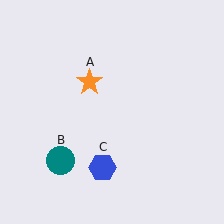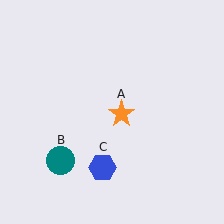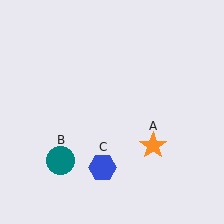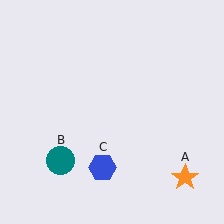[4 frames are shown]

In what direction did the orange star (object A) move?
The orange star (object A) moved down and to the right.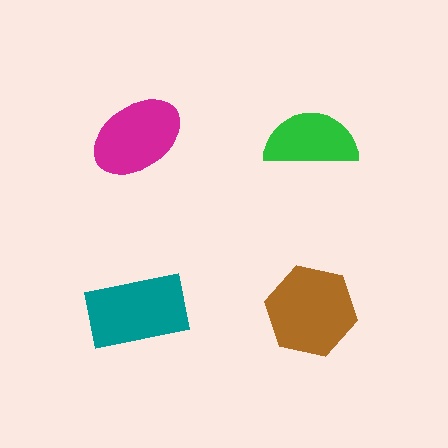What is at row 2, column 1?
A teal rectangle.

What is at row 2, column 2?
A brown hexagon.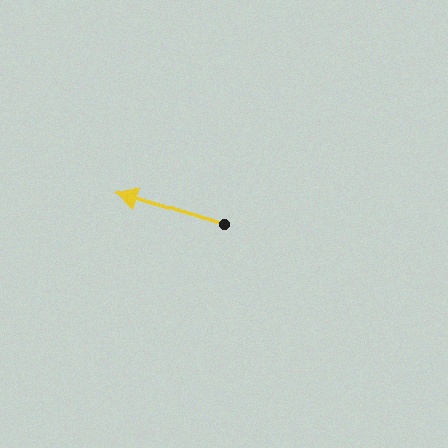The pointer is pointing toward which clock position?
Roughly 10 o'clock.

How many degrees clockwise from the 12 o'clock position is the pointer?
Approximately 287 degrees.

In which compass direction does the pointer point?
West.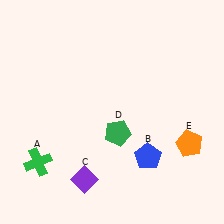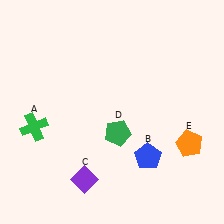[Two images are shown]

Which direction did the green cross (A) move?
The green cross (A) moved up.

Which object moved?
The green cross (A) moved up.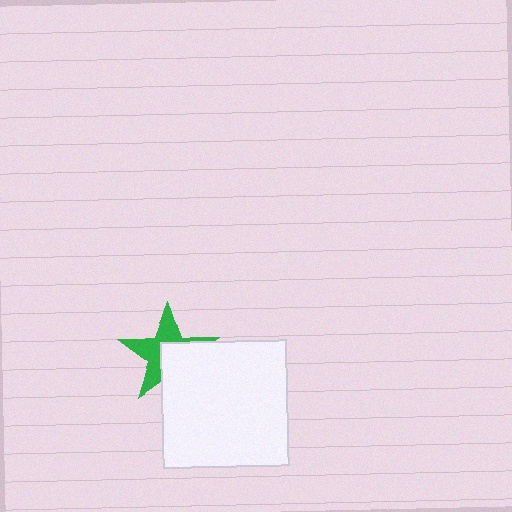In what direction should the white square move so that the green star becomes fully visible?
The white square should move toward the lower-right. That is the shortest direction to clear the overlap and leave the green star fully visible.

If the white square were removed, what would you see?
You would see the complete green star.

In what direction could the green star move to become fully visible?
The green star could move toward the upper-left. That would shift it out from behind the white square entirely.